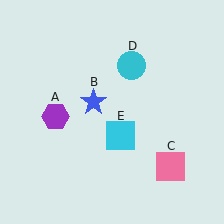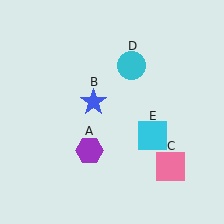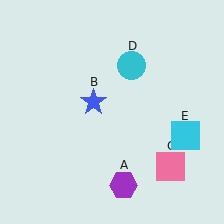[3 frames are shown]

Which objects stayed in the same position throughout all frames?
Blue star (object B) and pink square (object C) and cyan circle (object D) remained stationary.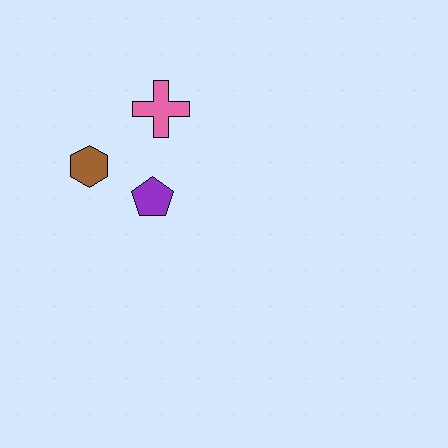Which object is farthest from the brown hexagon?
The pink cross is farthest from the brown hexagon.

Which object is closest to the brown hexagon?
The purple pentagon is closest to the brown hexagon.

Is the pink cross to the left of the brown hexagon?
No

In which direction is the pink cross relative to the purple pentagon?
The pink cross is above the purple pentagon.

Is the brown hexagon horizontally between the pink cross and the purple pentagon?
No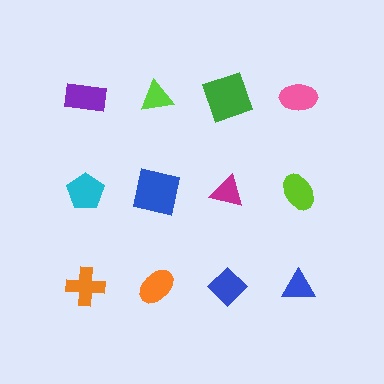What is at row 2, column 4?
A lime ellipse.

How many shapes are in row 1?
4 shapes.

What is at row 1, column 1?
A purple rectangle.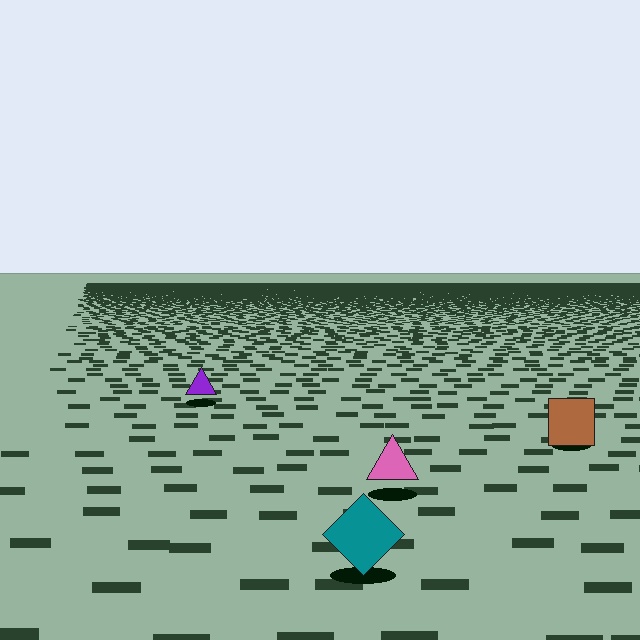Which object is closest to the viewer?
The teal diamond is closest. The texture marks near it are larger and more spread out.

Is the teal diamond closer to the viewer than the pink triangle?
Yes. The teal diamond is closer — you can tell from the texture gradient: the ground texture is coarser near it.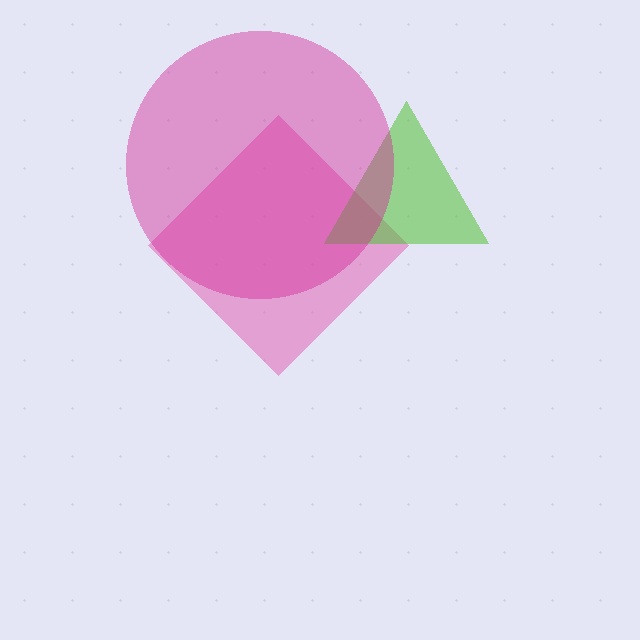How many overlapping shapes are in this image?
There are 3 overlapping shapes in the image.